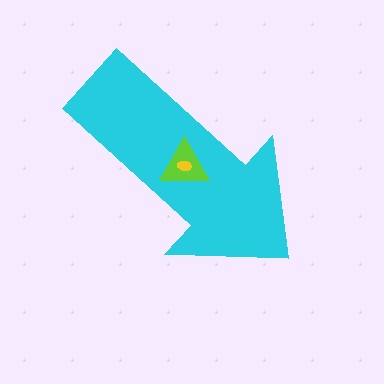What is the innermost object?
The yellow ellipse.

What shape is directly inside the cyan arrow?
The lime triangle.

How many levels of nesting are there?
3.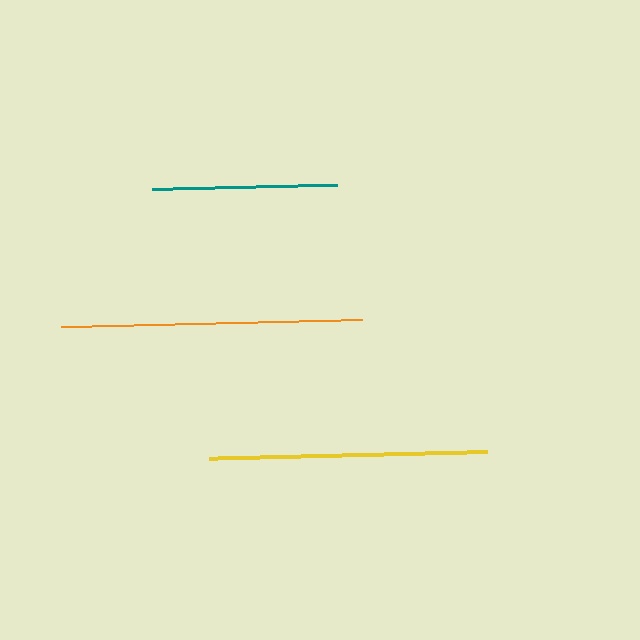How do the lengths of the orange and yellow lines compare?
The orange and yellow lines are approximately the same length.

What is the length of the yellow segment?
The yellow segment is approximately 279 pixels long.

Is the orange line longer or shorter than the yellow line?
The orange line is longer than the yellow line.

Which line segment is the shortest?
The teal line is the shortest at approximately 184 pixels.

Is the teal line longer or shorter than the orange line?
The orange line is longer than the teal line.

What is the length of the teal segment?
The teal segment is approximately 184 pixels long.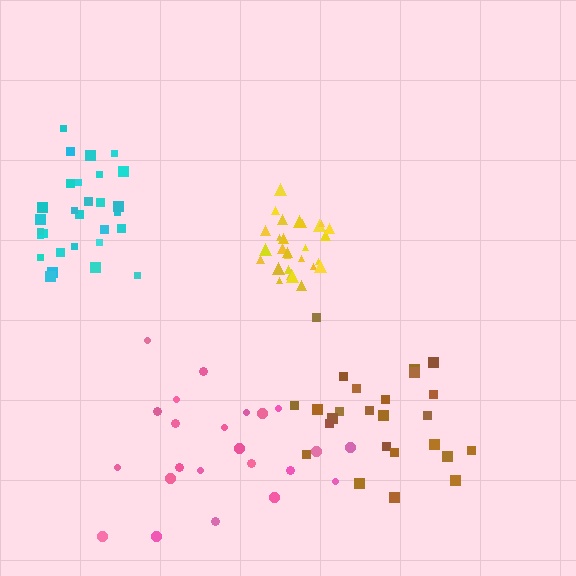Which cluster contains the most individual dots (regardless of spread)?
Cyan (29).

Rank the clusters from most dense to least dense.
yellow, cyan, brown, pink.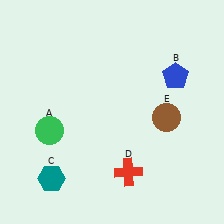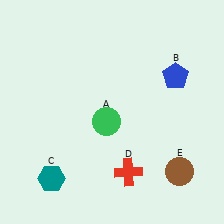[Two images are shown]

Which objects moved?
The objects that moved are: the green circle (A), the brown circle (E).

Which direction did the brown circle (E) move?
The brown circle (E) moved down.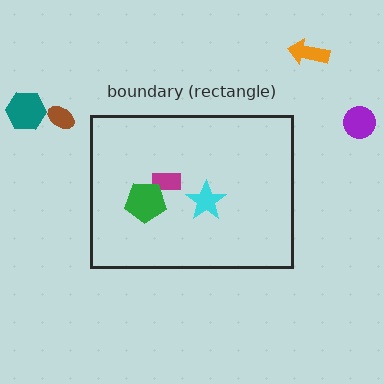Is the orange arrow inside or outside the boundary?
Outside.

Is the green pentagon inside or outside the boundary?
Inside.